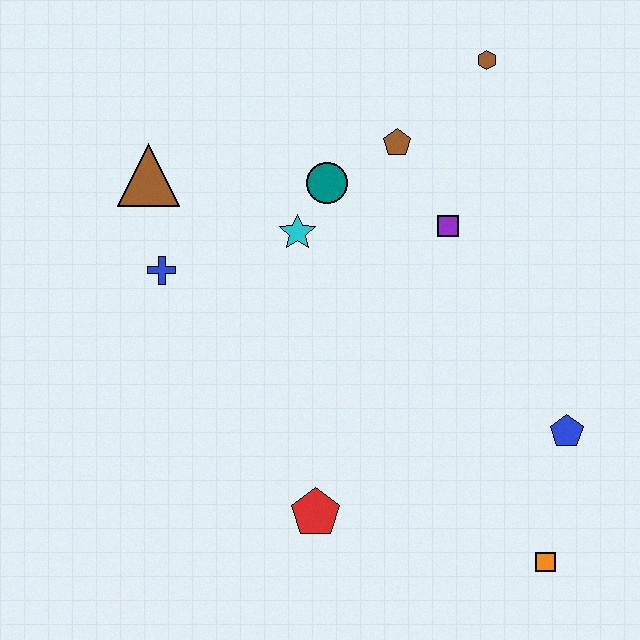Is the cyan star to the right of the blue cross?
Yes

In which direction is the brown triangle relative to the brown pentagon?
The brown triangle is to the left of the brown pentagon.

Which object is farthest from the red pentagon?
The brown hexagon is farthest from the red pentagon.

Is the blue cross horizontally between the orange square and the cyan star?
No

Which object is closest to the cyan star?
The teal circle is closest to the cyan star.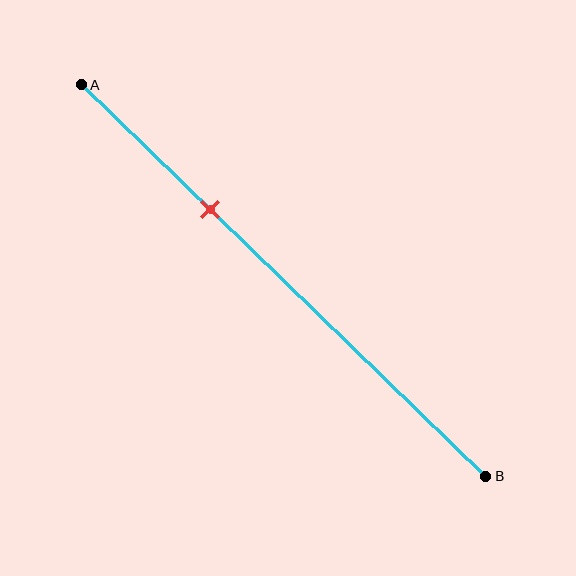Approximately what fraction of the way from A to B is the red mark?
The red mark is approximately 30% of the way from A to B.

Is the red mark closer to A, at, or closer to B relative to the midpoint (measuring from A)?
The red mark is closer to point A than the midpoint of segment AB.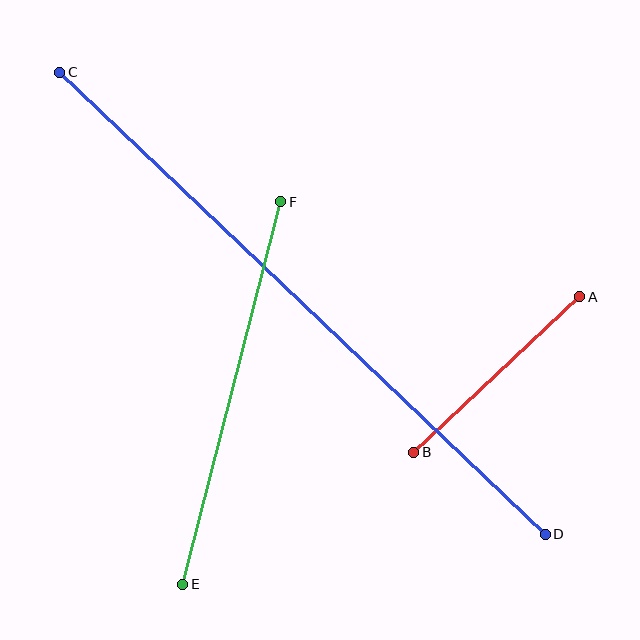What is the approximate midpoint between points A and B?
The midpoint is at approximately (497, 375) pixels.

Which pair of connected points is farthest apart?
Points C and D are farthest apart.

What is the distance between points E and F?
The distance is approximately 395 pixels.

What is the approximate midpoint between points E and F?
The midpoint is at approximately (232, 393) pixels.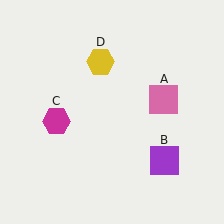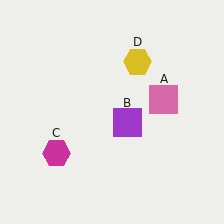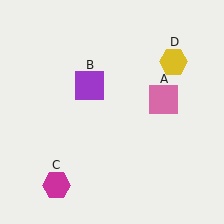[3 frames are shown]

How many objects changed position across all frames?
3 objects changed position: purple square (object B), magenta hexagon (object C), yellow hexagon (object D).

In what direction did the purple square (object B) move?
The purple square (object B) moved up and to the left.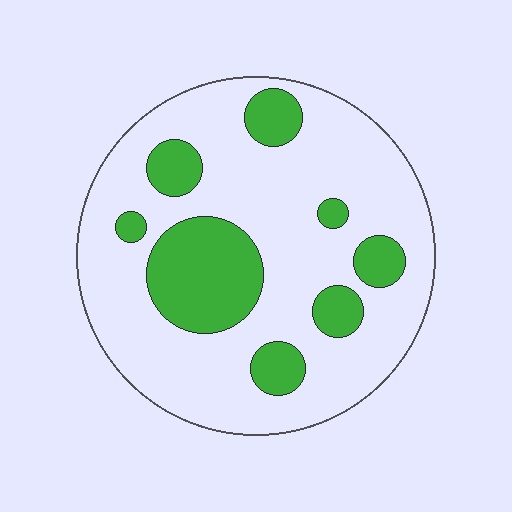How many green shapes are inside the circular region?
8.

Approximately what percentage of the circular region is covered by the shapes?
Approximately 25%.